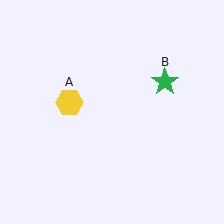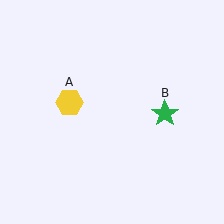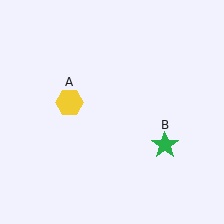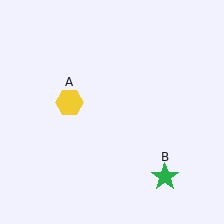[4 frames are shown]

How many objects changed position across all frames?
1 object changed position: green star (object B).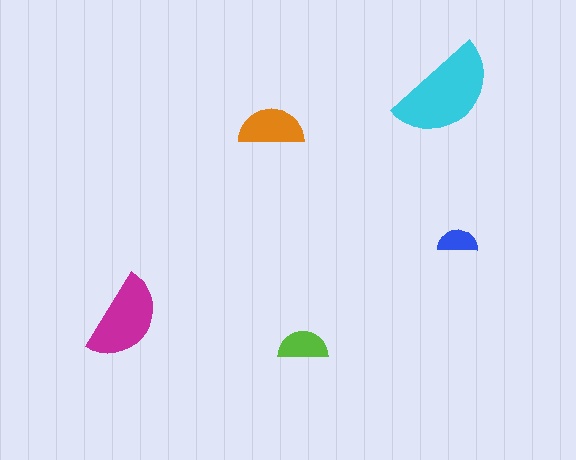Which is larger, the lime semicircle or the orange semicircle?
The orange one.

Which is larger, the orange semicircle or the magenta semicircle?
The magenta one.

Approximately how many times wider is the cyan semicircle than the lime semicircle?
About 2 times wider.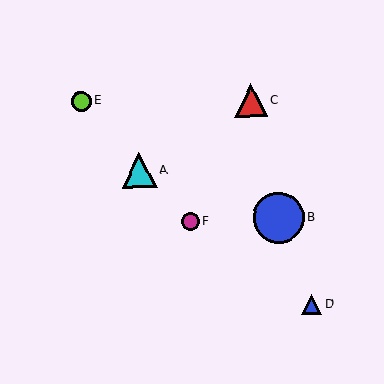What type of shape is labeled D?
Shape D is a blue triangle.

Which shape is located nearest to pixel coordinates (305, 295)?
The blue triangle (labeled D) at (311, 304) is nearest to that location.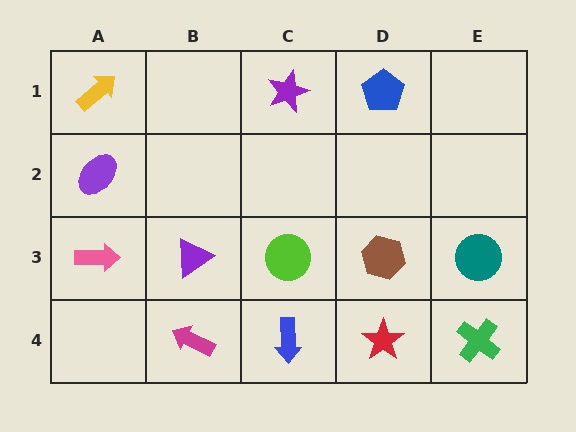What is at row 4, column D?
A red star.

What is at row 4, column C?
A blue arrow.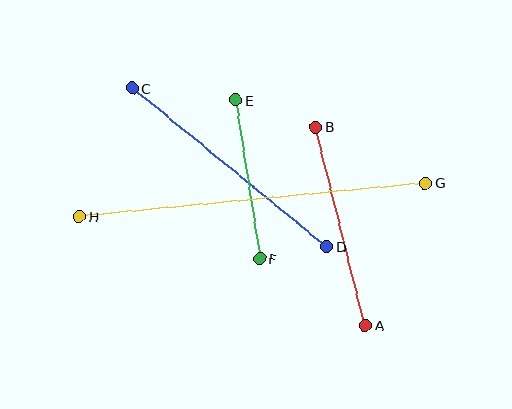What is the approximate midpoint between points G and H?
The midpoint is at approximately (252, 200) pixels.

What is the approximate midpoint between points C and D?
The midpoint is at approximately (230, 168) pixels.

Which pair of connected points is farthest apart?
Points G and H are farthest apart.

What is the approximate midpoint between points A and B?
The midpoint is at approximately (341, 226) pixels.